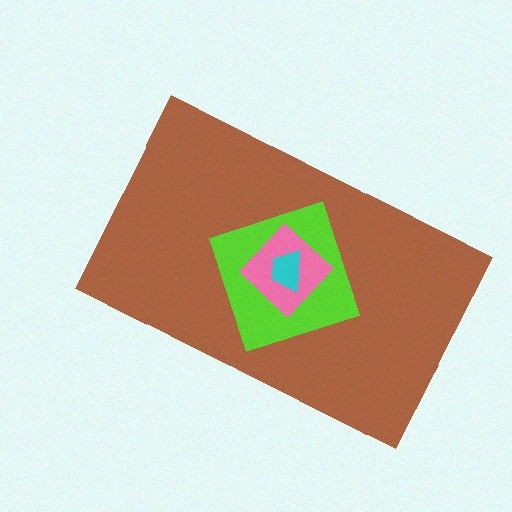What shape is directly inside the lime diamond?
The pink diamond.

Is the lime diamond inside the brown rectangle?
Yes.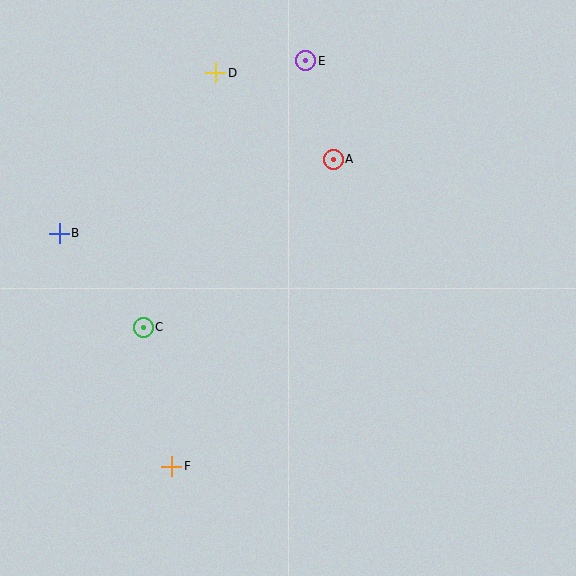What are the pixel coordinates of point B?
Point B is at (59, 233).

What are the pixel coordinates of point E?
Point E is at (306, 61).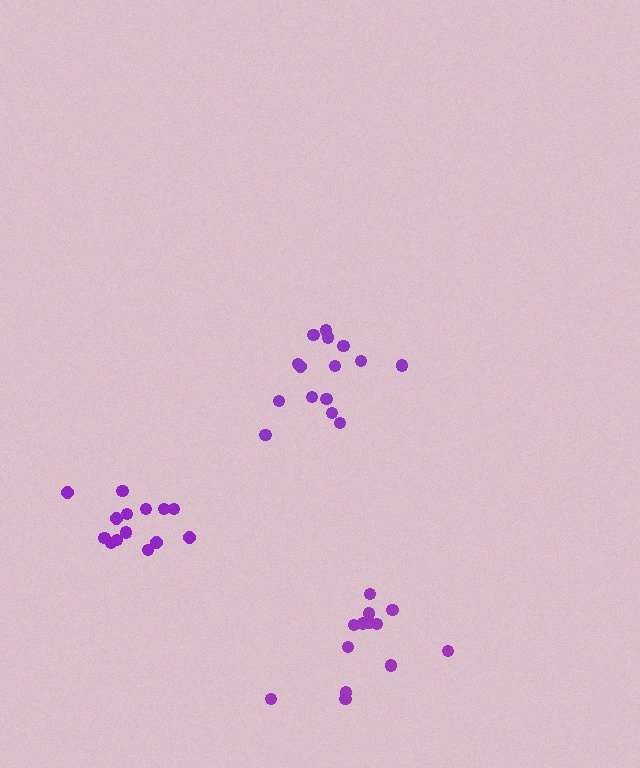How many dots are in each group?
Group 1: 15 dots, Group 2: 13 dots, Group 3: 14 dots (42 total).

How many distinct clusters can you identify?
There are 3 distinct clusters.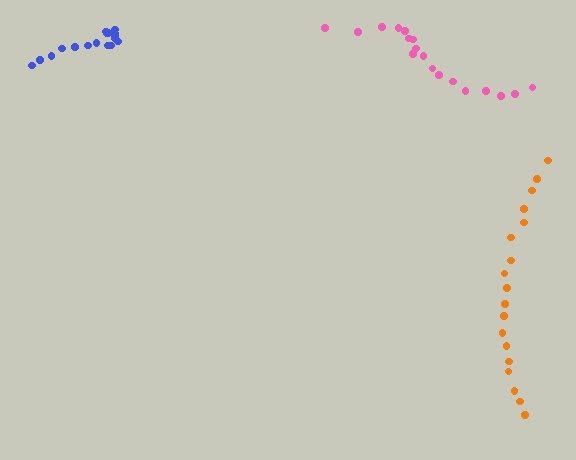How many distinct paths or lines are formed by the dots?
There are 3 distinct paths.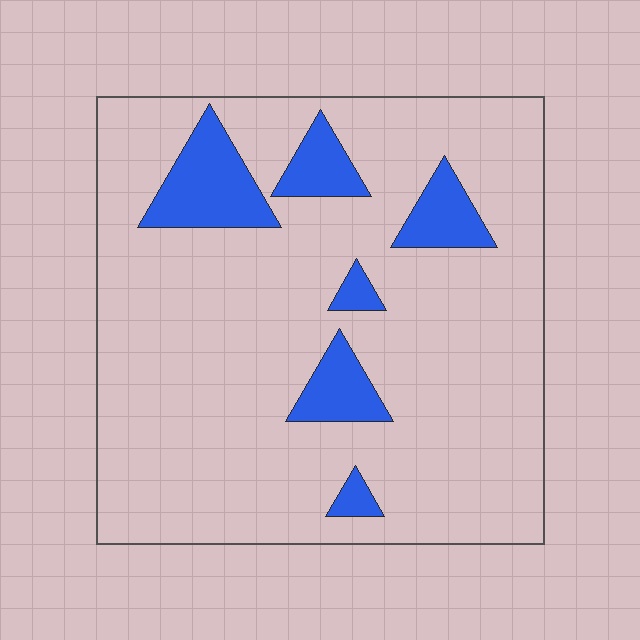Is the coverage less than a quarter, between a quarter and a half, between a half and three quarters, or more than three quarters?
Less than a quarter.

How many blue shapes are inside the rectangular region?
6.